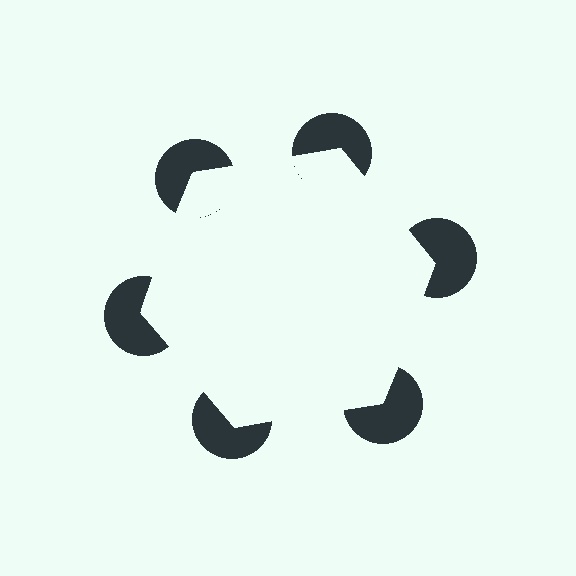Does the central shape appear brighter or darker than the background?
It typically appears slightly brighter than the background, even though no actual brightness change is drawn.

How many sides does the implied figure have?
6 sides.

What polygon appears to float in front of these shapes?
An illusory hexagon — its edges are inferred from the aligned wedge cuts in the pac-man discs, not physically drawn.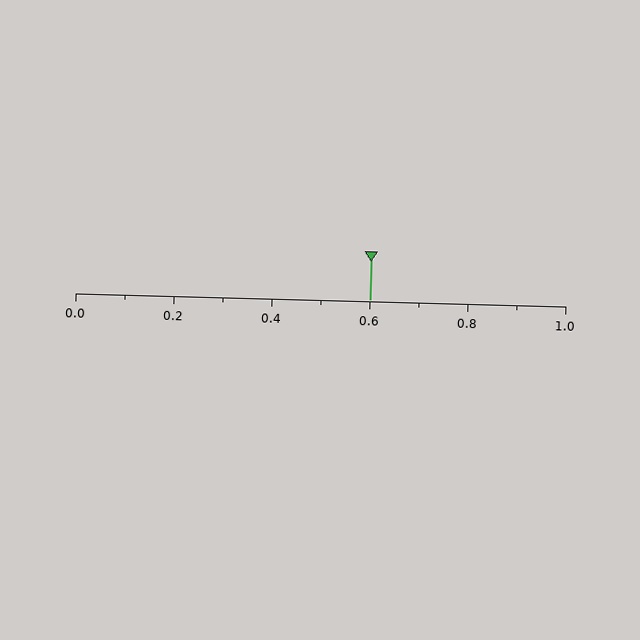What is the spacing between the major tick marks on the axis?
The major ticks are spaced 0.2 apart.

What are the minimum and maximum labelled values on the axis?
The axis runs from 0.0 to 1.0.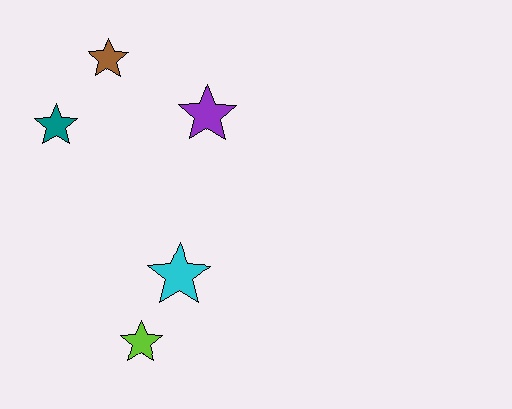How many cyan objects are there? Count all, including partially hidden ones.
There is 1 cyan object.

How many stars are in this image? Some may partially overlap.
There are 5 stars.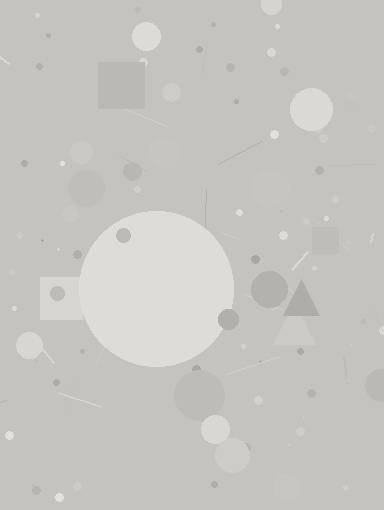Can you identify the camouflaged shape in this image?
The camouflaged shape is a circle.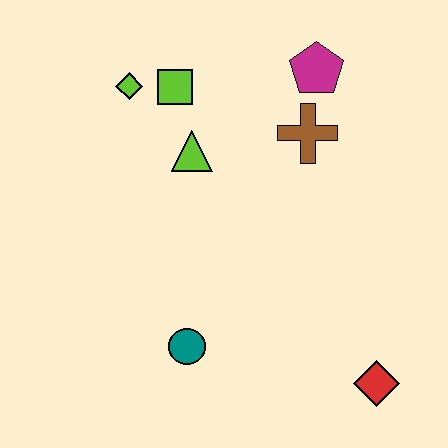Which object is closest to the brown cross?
The magenta pentagon is closest to the brown cross.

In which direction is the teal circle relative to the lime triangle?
The teal circle is below the lime triangle.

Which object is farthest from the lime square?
The red diamond is farthest from the lime square.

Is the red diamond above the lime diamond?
No